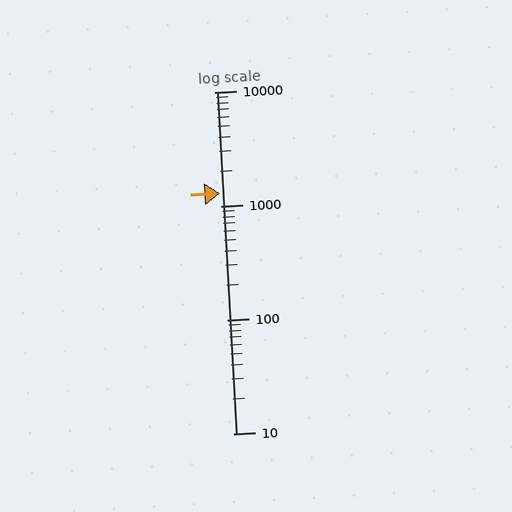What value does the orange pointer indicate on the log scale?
The pointer indicates approximately 1300.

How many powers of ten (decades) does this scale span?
The scale spans 3 decades, from 10 to 10000.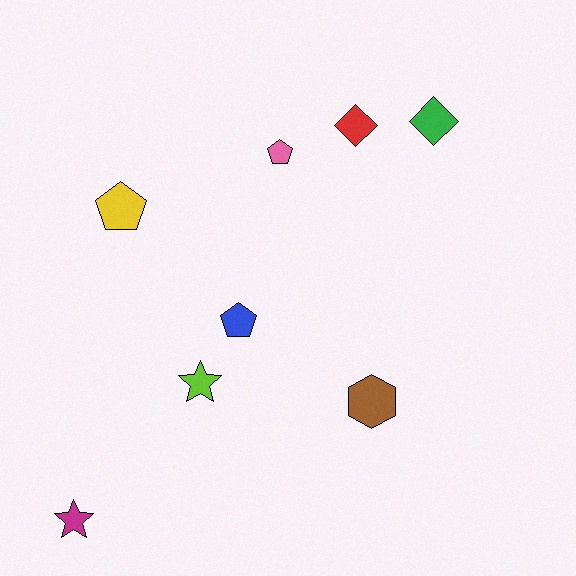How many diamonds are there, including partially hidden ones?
There are 2 diamonds.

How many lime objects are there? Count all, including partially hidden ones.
There is 1 lime object.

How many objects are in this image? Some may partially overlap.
There are 8 objects.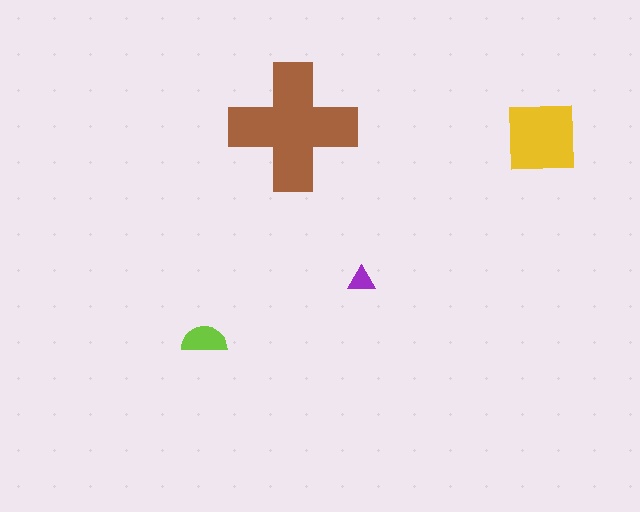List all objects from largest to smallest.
The brown cross, the yellow square, the lime semicircle, the purple triangle.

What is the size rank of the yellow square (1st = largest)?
2nd.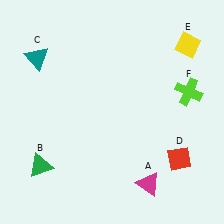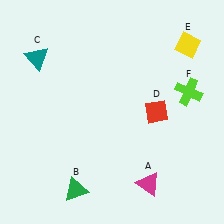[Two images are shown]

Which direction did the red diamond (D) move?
The red diamond (D) moved up.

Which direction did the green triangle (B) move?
The green triangle (B) moved right.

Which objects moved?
The objects that moved are: the green triangle (B), the red diamond (D).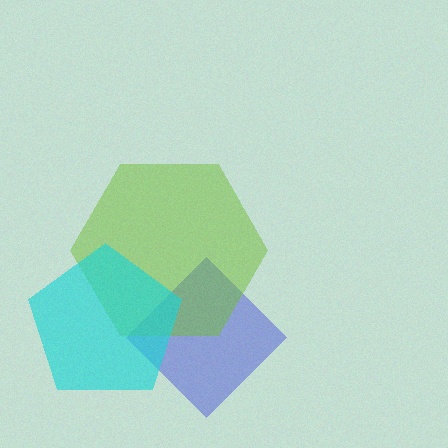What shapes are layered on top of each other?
The layered shapes are: a blue diamond, a lime hexagon, a cyan pentagon.